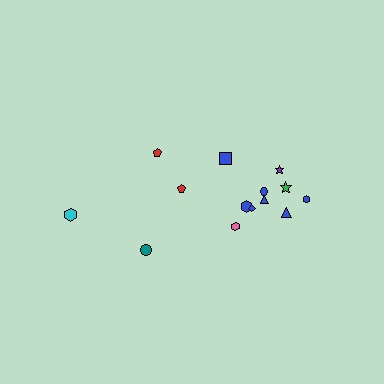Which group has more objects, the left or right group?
The right group.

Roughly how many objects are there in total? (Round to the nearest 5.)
Roughly 15 objects in total.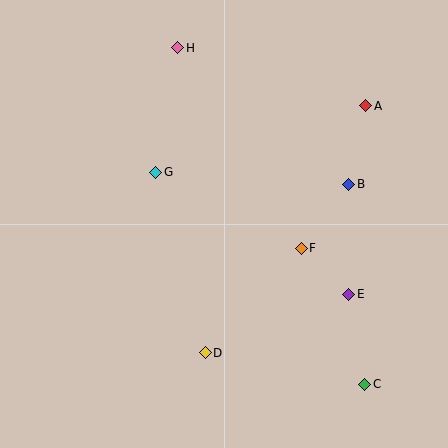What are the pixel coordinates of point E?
Point E is at (349, 294).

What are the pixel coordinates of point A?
Point A is at (366, 106).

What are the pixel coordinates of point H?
Point H is at (178, 48).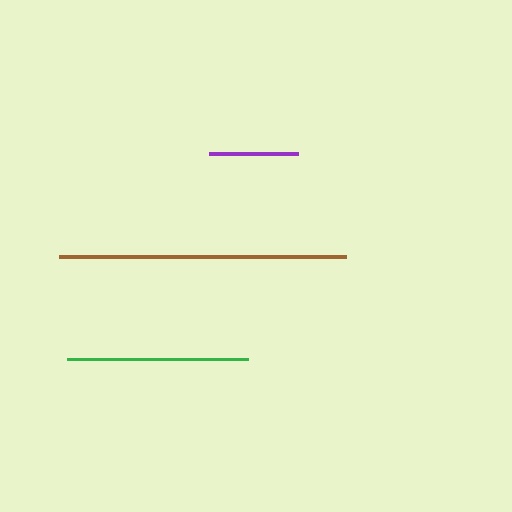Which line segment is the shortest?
The purple line is the shortest at approximately 89 pixels.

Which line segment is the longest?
The brown line is the longest at approximately 287 pixels.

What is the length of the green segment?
The green segment is approximately 181 pixels long.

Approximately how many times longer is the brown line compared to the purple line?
The brown line is approximately 3.2 times the length of the purple line.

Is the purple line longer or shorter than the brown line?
The brown line is longer than the purple line.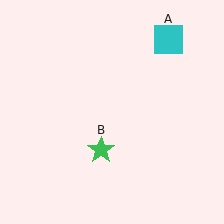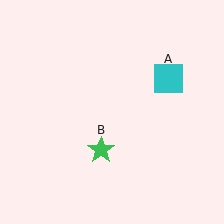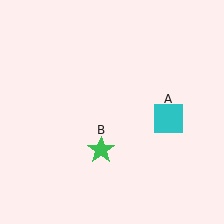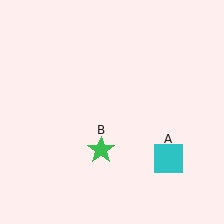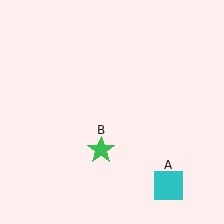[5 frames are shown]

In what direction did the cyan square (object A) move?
The cyan square (object A) moved down.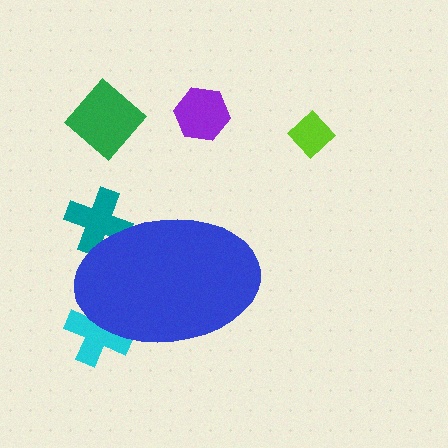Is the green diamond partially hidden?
No, the green diamond is fully visible.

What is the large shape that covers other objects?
A blue ellipse.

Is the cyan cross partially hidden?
Yes, the cyan cross is partially hidden behind the blue ellipse.